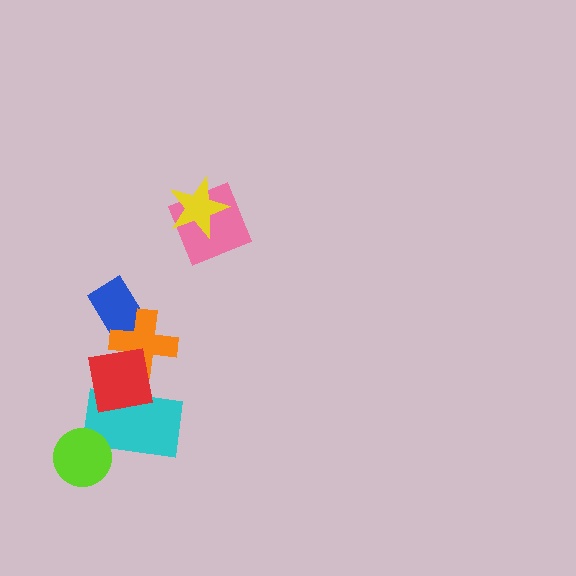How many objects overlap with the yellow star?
1 object overlaps with the yellow star.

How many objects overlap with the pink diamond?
1 object overlaps with the pink diamond.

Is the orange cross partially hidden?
Yes, it is partially covered by another shape.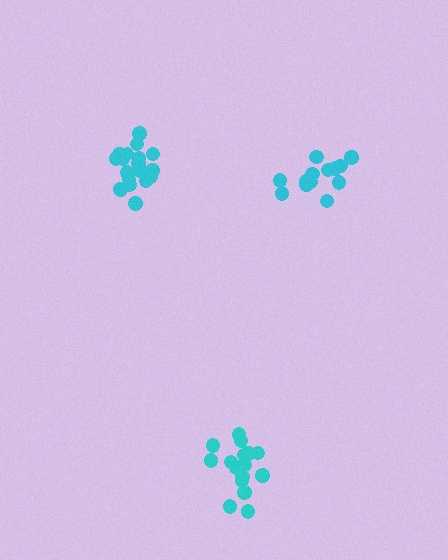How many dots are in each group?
Group 1: 17 dots, Group 2: 18 dots, Group 3: 14 dots (49 total).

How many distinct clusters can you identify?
There are 3 distinct clusters.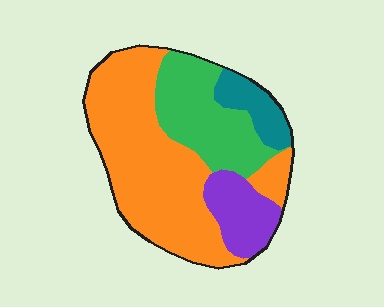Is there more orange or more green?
Orange.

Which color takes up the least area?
Teal, at roughly 10%.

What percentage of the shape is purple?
Purple takes up about one eighth (1/8) of the shape.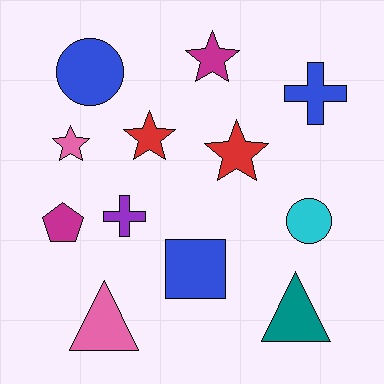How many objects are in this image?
There are 12 objects.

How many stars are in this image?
There are 4 stars.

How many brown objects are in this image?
There are no brown objects.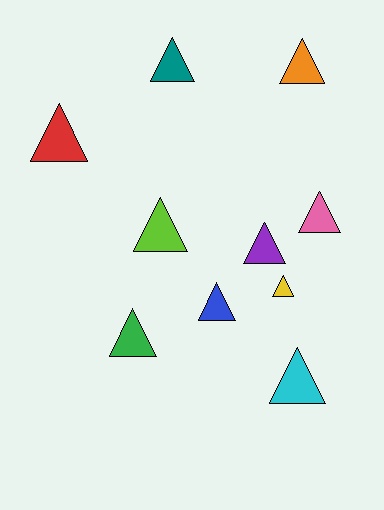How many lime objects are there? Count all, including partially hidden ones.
There is 1 lime object.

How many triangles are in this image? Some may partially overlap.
There are 10 triangles.